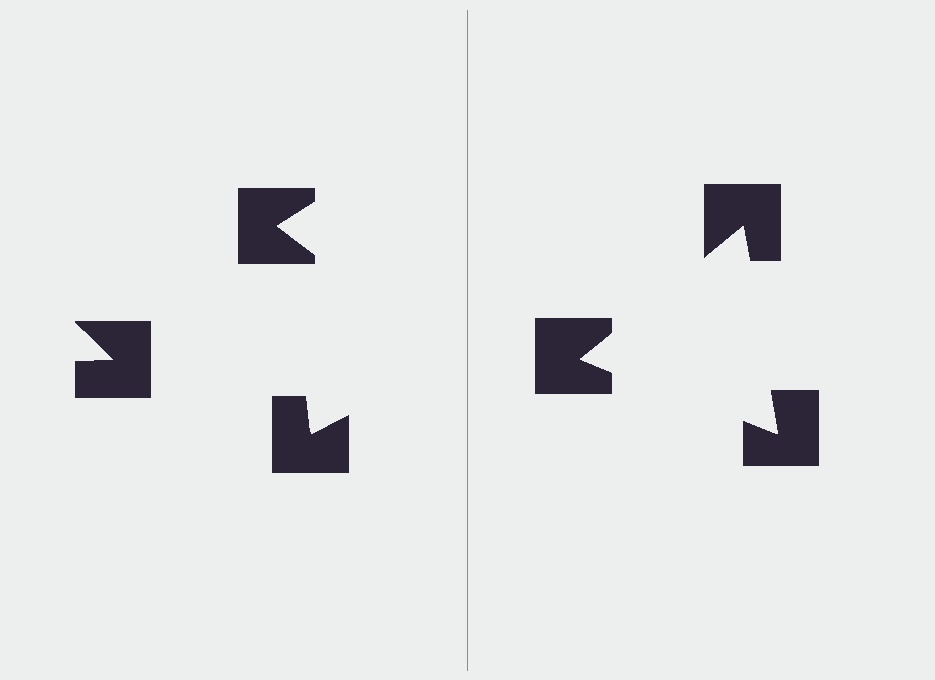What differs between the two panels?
The notched squares are positioned identically on both sides; only the wedge orientations differ. On the right they align to a triangle; on the left they are misaligned.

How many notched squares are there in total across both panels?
6 — 3 on each side.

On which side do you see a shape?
An illusory triangle appears on the right side. On the left side the wedge cuts are rotated, so no coherent shape forms.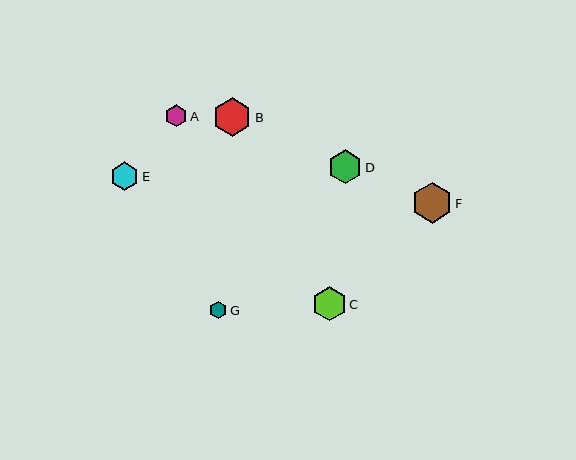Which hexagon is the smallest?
Hexagon G is the smallest with a size of approximately 17 pixels.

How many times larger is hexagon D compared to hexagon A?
Hexagon D is approximately 1.5 times the size of hexagon A.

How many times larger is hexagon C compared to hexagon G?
Hexagon C is approximately 2.0 times the size of hexagon G.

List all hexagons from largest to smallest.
From largest to smallest: F, B, C, D, E, A, G.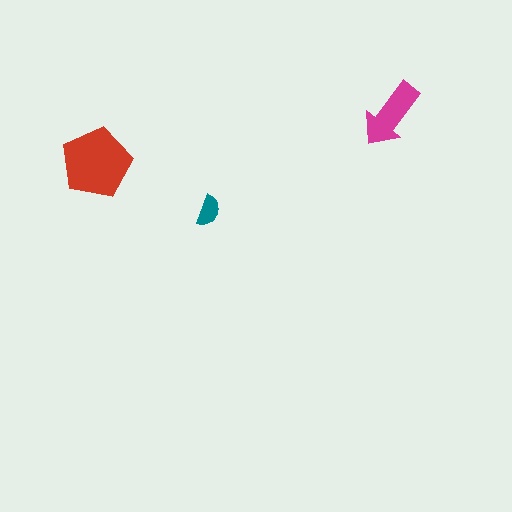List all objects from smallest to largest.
The teal semicircle, the magenta arrow, the red pentagon.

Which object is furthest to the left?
The red pentagon is leftmost.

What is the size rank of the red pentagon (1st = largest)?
1st.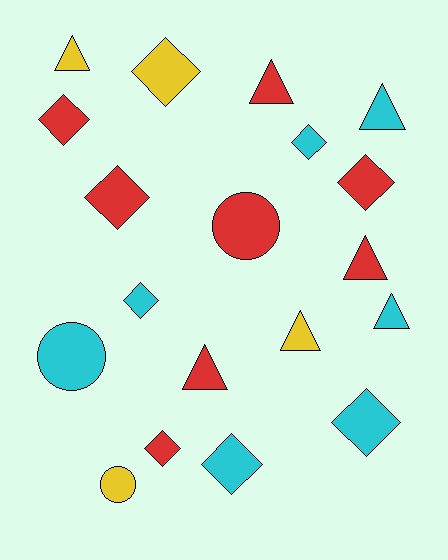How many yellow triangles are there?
There are 2 yellow triangles.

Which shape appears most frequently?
Diamond, with 9 objects.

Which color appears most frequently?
Red, with 8 objects.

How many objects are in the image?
There are 19 objects.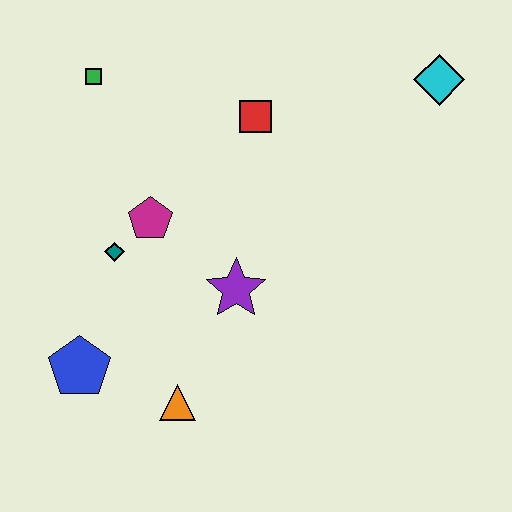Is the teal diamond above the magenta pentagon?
No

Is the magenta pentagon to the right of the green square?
Yes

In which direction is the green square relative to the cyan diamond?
The green square is to the left of the cyan diamond.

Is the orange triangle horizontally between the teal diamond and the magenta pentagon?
No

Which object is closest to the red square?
The magenta pentagon is closest to the red square.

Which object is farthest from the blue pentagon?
The cyan diamond is farthest from the blue pentagon.